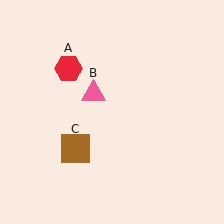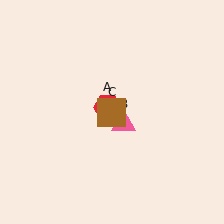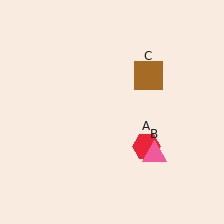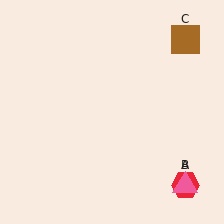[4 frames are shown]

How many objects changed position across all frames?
3 objects changed position: red hexagon (object A), pink triangle (object B), brown square (object C).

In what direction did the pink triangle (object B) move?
The pink triangle (object B) moved down and to the right.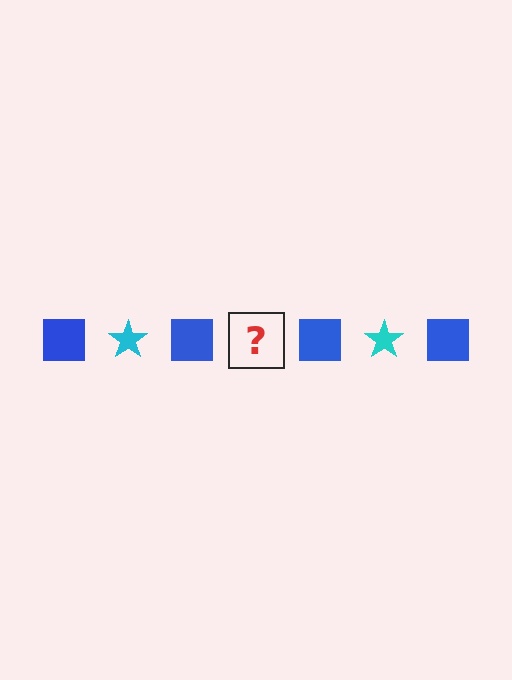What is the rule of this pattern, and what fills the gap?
The rule is that the pattern alternates between blue square and cyan star. The gap should be filled with a cyan star.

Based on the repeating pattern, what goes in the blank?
The blank should be a cyan star.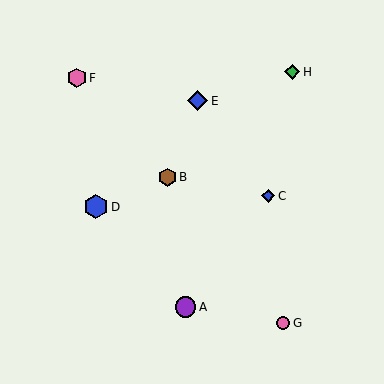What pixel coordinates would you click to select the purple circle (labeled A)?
Click at (185, 307) to select the purple circle A.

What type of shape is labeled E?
Shape E is a blue diamond.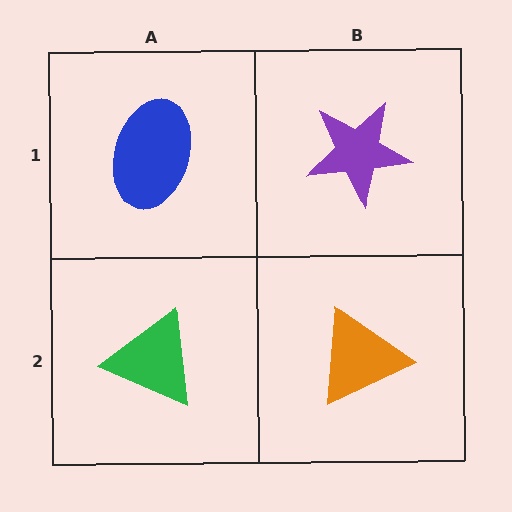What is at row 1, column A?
A blue ellipse.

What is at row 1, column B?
A purple star.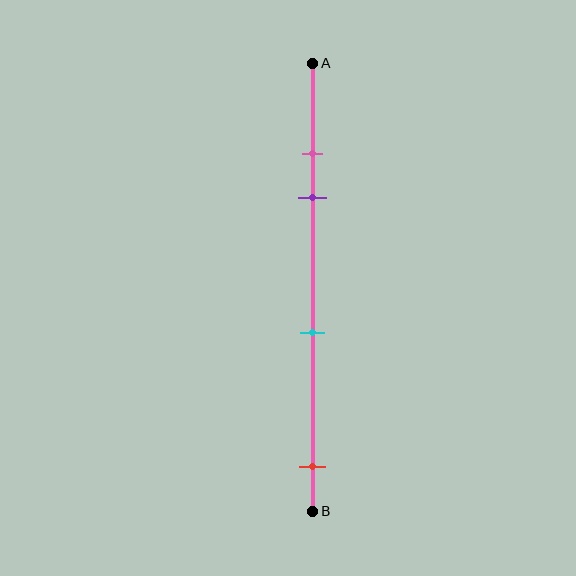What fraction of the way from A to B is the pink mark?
The pink mark is approximately 20% (0.2) of the way from A to B.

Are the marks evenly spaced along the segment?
No, the marks are not evenly spaced.